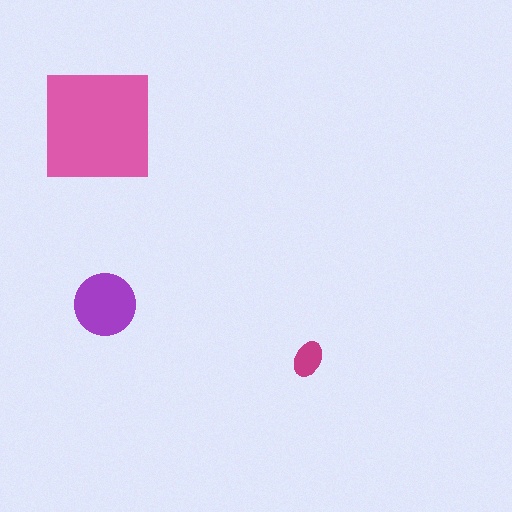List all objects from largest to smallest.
The pink square, the purple circle, the magenta ellipse.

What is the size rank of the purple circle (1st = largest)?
2nd.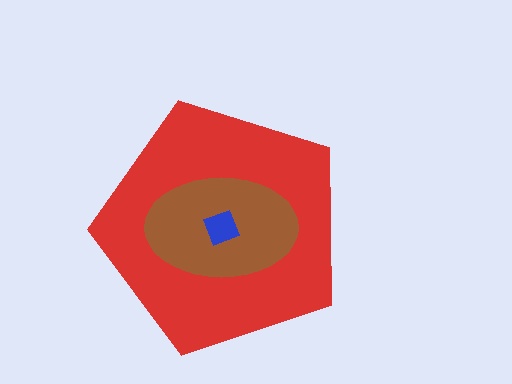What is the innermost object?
The blue diamond.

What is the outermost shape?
The red pentagon.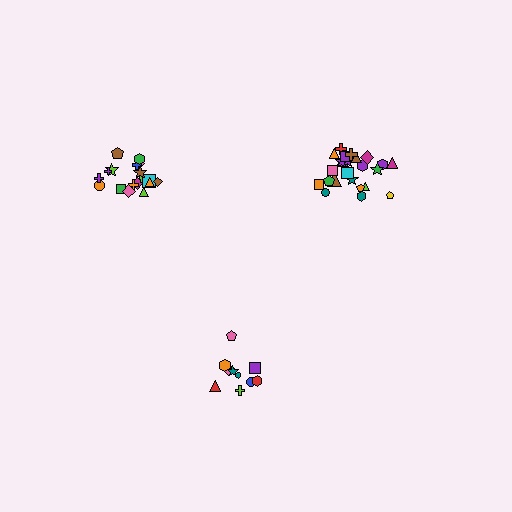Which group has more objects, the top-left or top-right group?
The top-right group.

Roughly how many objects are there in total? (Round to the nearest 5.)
Roughly 55 objects in total.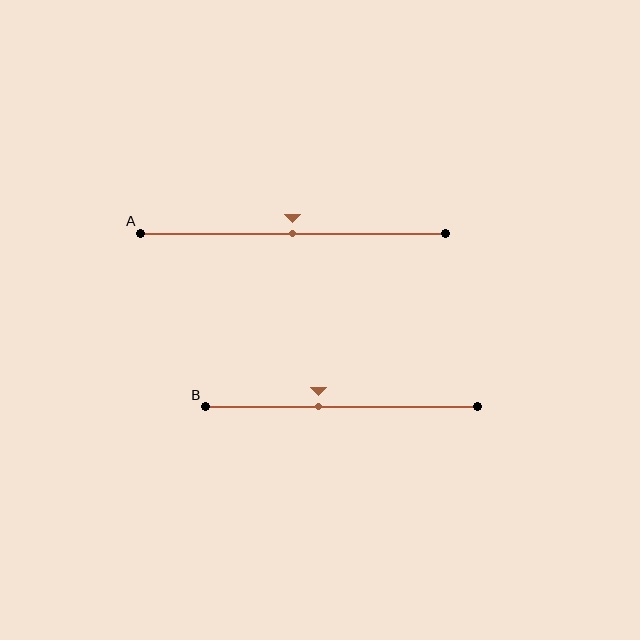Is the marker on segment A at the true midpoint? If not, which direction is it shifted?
Yes, the marker on segment A is at the true midpoint.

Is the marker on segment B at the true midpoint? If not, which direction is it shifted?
No, the marker on segment B is shifted to the left by about 8% of the segment length.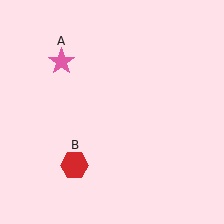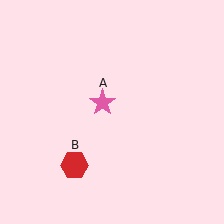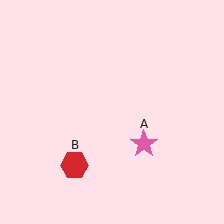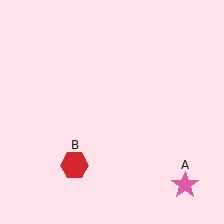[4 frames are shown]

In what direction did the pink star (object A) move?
The pink star (object A) moved down and to the right.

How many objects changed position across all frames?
1 object changed position: pink star (object A).